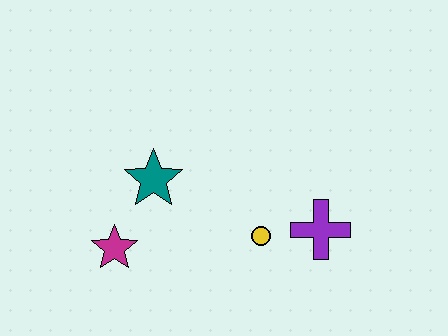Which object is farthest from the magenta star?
The purple cross is farthest from the magenta star.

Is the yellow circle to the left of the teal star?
No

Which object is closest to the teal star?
The magenta star is closest to the teal star.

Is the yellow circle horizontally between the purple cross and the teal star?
Yes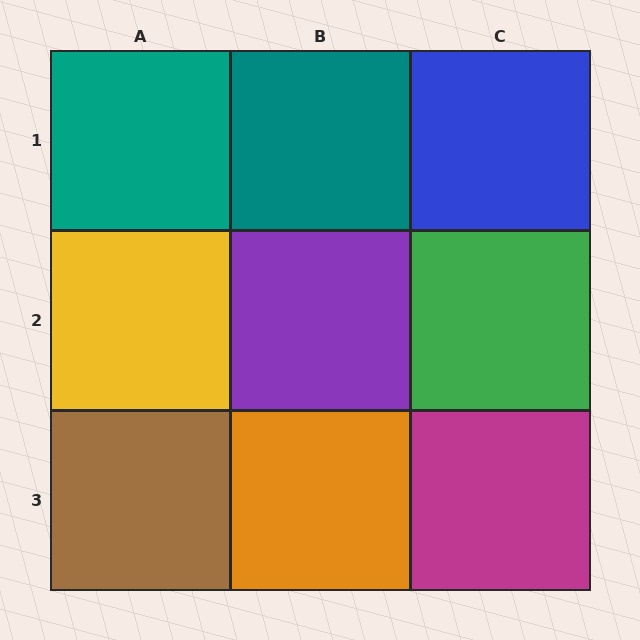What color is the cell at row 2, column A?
Yellow.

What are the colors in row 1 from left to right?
Teal, teal, blue.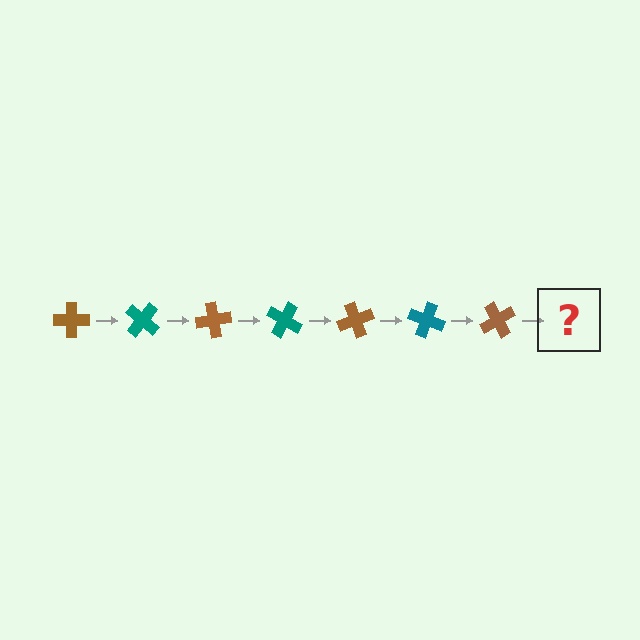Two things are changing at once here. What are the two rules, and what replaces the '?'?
The two rules are that it rotates 40 degrees each step and the color cycles through brown and teal. The '?' should be a teal cross, rotated 280 degrees from the start.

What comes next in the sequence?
The next element should be a teal cross, rotated 280 degrees from the start.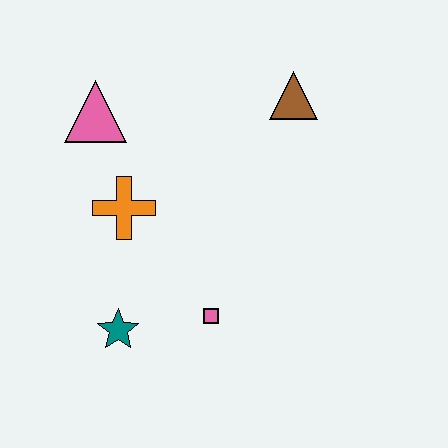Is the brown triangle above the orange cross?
Yes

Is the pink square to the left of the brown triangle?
Yes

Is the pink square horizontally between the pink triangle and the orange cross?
No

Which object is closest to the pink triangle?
The orange cross is closest to the pink triangle.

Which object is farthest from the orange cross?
The brown triangle is farthest from the orange cross.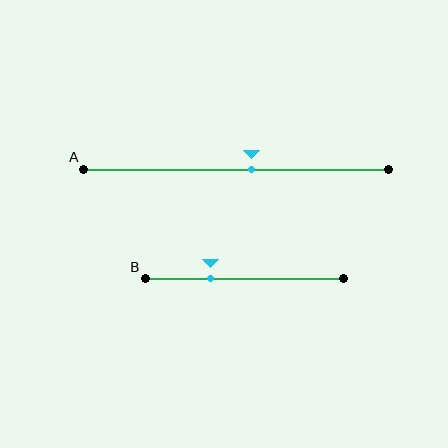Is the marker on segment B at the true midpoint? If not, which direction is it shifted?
No, the marker on segment B is shifted to the left by about 17% of the segment length.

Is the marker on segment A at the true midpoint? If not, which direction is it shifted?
No, the marker on segment A is shifted to the right by about 5% of the segment length.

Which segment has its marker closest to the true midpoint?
Segment A has its marker closest to the true midpoint.